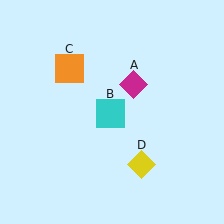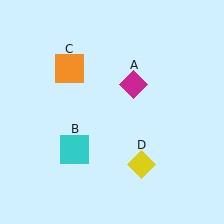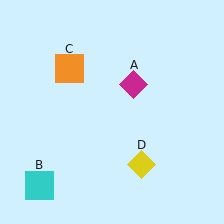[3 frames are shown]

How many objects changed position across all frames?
1 object changed position: cyan square (object B).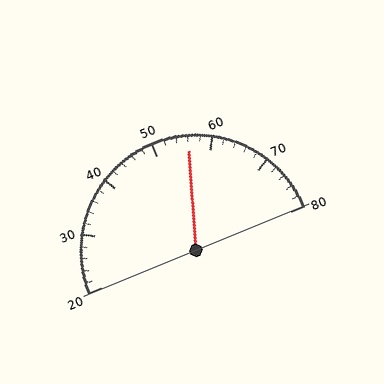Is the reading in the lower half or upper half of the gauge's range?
The reading is in the upper half of the range (20 to 80).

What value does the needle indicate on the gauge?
The needle indicates approximately 56.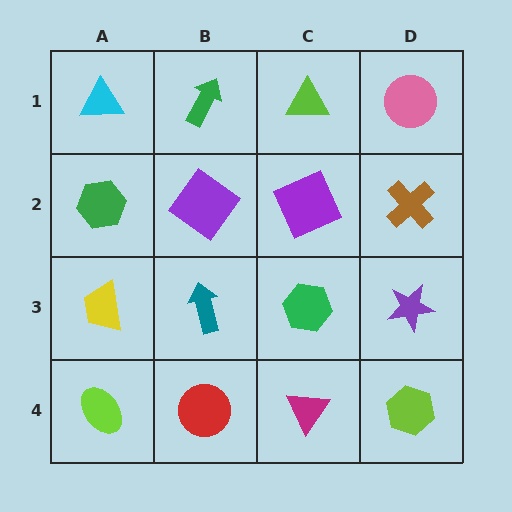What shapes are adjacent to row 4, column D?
A purple star (row 3, column D), a magenta triangle (row 4, column C).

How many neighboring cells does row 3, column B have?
4.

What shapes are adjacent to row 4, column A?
A yellow trapezoid (row 3, column A), a red circle (row 4, column B).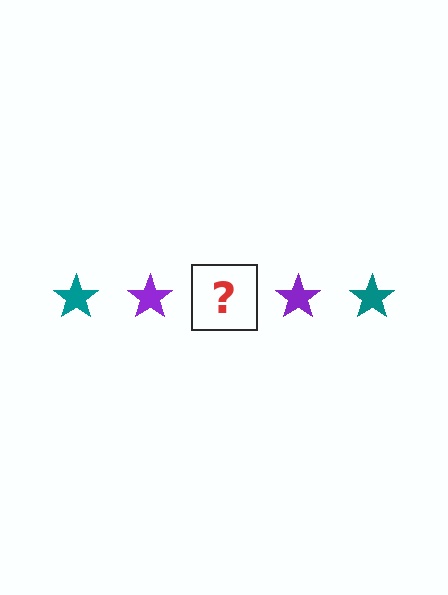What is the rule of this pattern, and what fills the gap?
The rule is that the pattern cycles through teal, purple stars. The gap should be filled with a teal star.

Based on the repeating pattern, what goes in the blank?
The blank should be a teal star.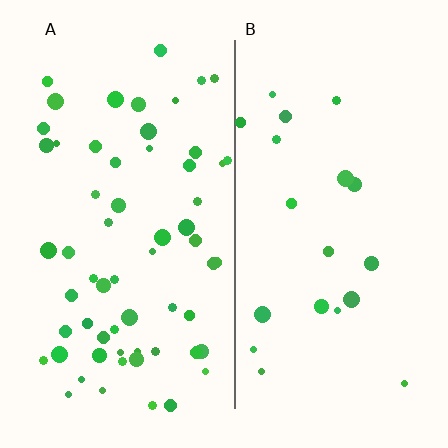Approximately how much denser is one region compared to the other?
Approximately 3.0× — region A over region B.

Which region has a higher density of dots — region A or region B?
A (the left).